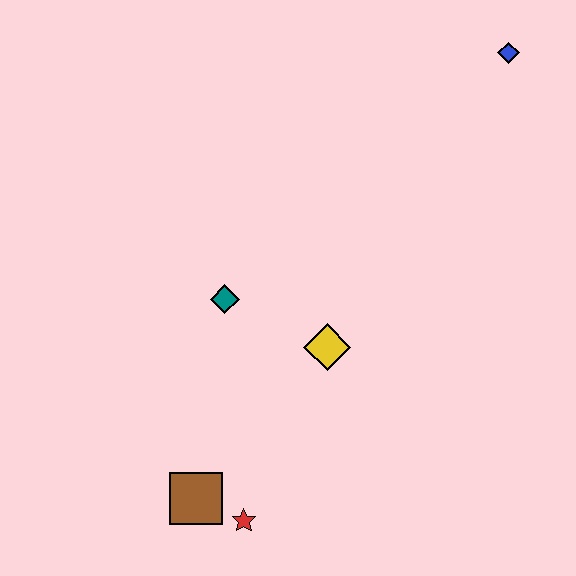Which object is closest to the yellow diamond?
The teal diamond is closest to the yellow diamond.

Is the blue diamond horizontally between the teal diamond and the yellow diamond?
No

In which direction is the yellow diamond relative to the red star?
The yellow diamond is above the red star.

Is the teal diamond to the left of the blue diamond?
Yes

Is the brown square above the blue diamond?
No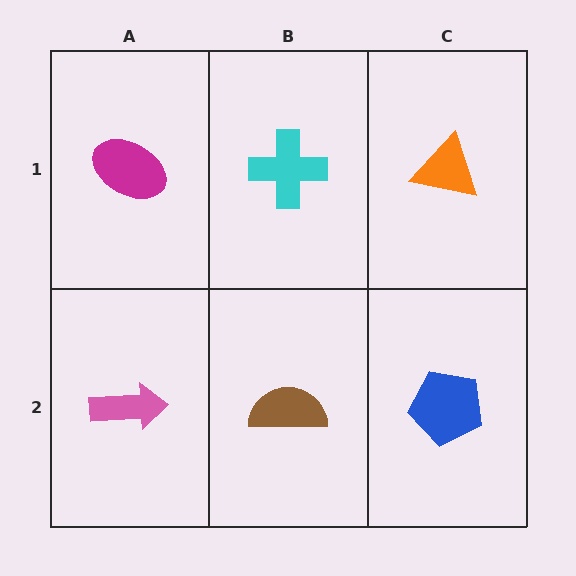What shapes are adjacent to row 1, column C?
A blue pentagon (row 2, column C), a cyan cross (row 1, column B).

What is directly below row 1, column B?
A brown semicircle.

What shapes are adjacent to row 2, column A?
A magenta ellipse (row 1, column A), a brown semicircle (row 2, column B).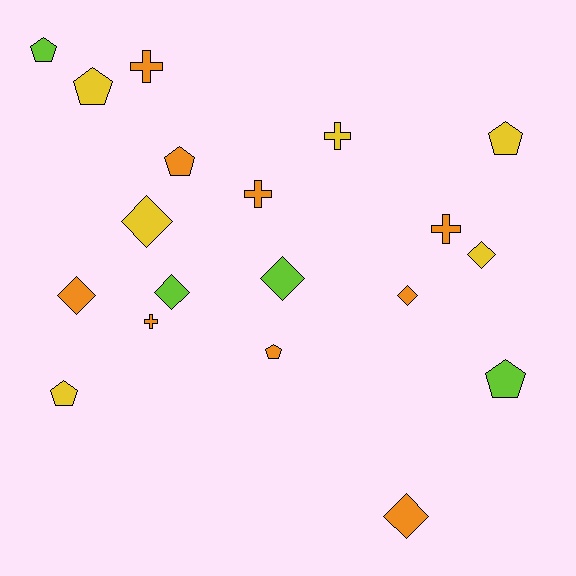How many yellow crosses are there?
There is 1 yellow cross.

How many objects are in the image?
There are 19 objects.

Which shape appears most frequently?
Diamond, with 7 objects.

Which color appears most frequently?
Orange, with 9 objects.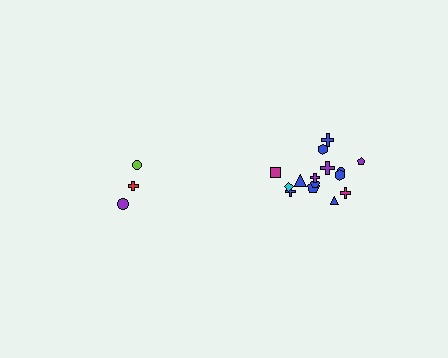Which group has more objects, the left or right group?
The right group.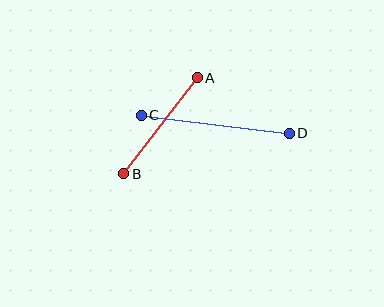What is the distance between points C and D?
The distance is approximately 149 pixels.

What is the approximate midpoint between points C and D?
The midpoint is at approximately (215, 124) pixels.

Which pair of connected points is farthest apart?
Points C and D are farthest apart.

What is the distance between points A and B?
The distance is approximately 121 pixels.